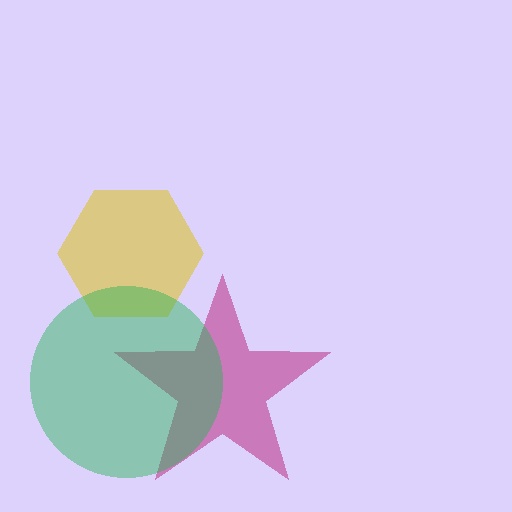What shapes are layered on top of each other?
The layered shapes are: a yellow hexagon, a magenta star, a green circle.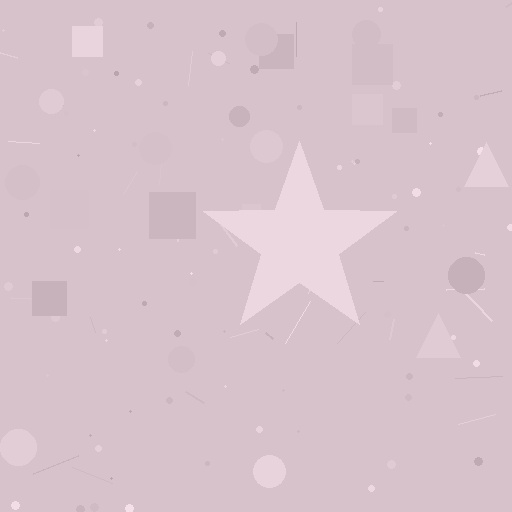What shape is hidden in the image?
A star is hidden in the image.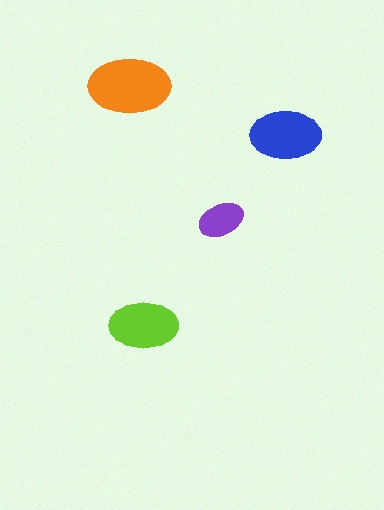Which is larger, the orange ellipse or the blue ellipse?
The orange one.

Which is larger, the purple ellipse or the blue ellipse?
The blue one.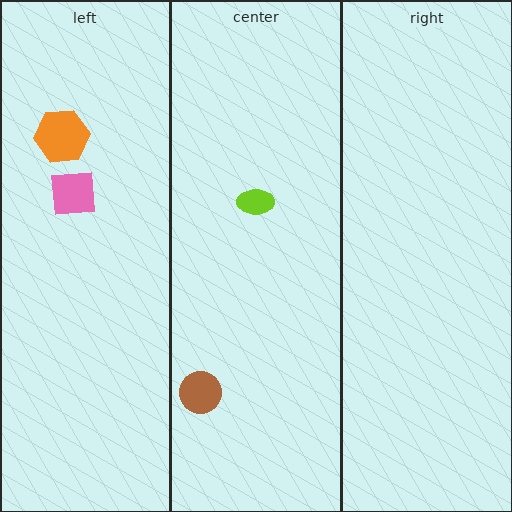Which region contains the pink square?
The left region.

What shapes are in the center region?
The lime ellipse, the brown circle.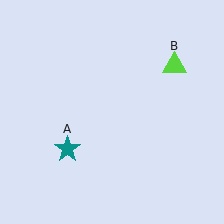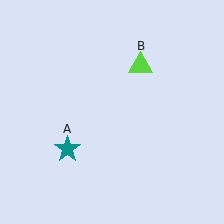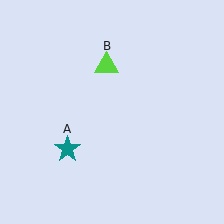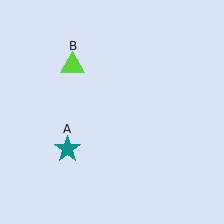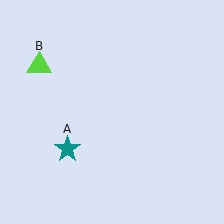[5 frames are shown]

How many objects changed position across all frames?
1 object changed position: lime triangle (object B).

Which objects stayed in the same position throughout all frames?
Teal star (object A) remained stationary.